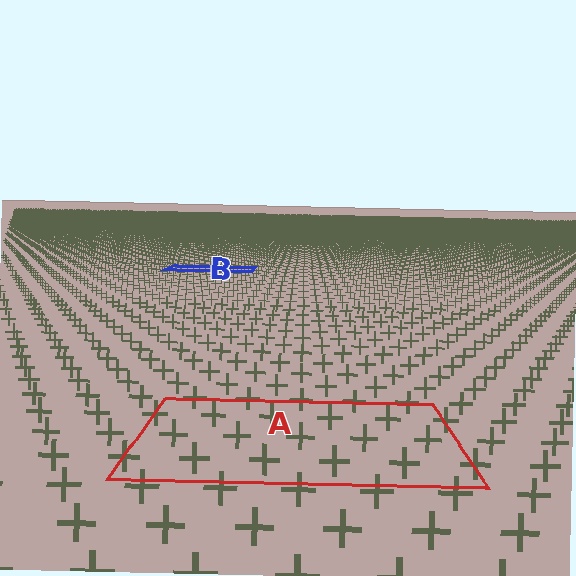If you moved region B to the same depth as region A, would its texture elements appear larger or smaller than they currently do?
They would appear larger. At a closer depth, the same texture elements are projected at a bigger on-screen size.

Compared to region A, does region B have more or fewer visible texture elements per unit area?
Region B has more texture elements per unit area — they are packed more densely because it is farther away.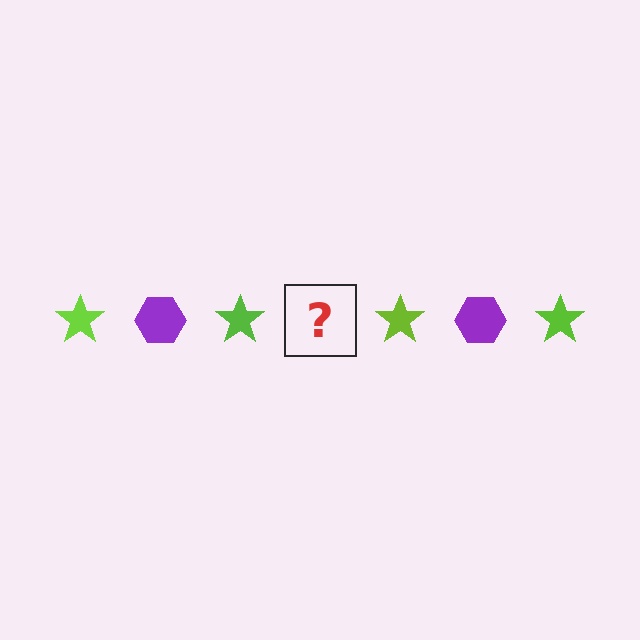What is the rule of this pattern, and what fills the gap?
The rule is that the pattern alternates between lime star and purple hexagon. The gap should be filled with a purple hexagon.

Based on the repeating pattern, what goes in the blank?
The blank should be a purple hexagon.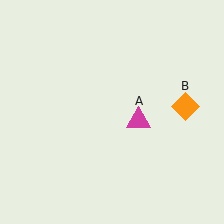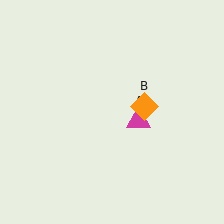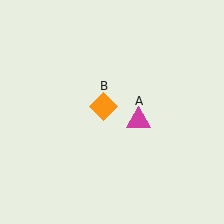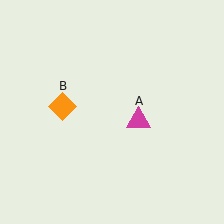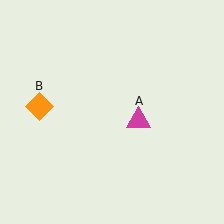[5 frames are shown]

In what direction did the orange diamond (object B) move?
The orange diamond (object B) moved left.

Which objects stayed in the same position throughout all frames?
Magenta triangle (object A) remained stationary.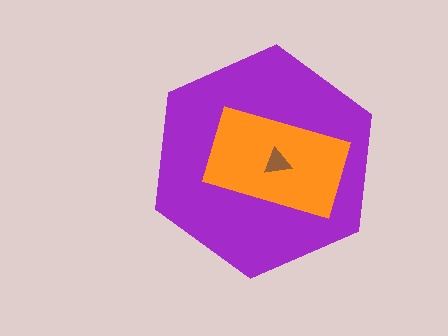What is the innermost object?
The brown triangle.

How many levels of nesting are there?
3.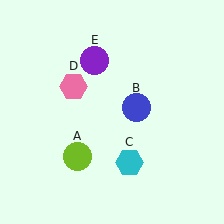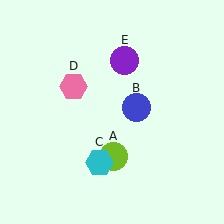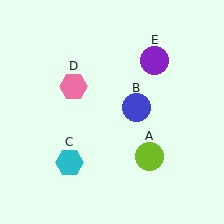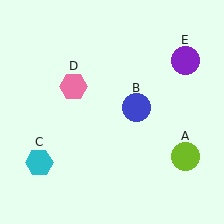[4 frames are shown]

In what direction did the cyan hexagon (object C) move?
The cyan hexagon (object C) moved left.